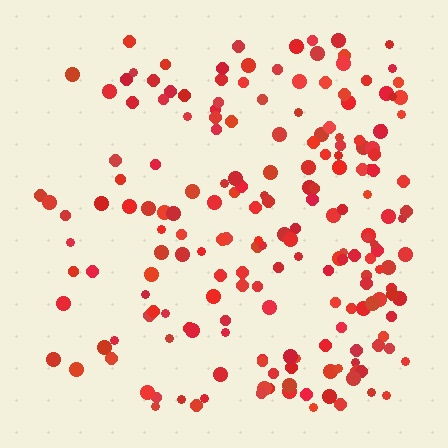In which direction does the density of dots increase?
From left to right, with the right side densest.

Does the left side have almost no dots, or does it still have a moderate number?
Still a moderate number, just noticeably fewer than the right.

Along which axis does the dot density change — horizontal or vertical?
Horizontal.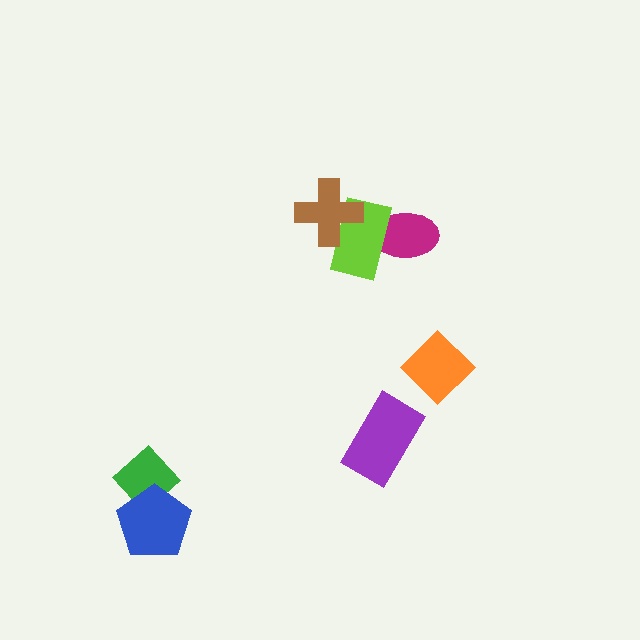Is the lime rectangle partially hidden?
Yes, it is partially covered by another shape.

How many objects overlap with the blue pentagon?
1 object overlaps with the blue pentagon.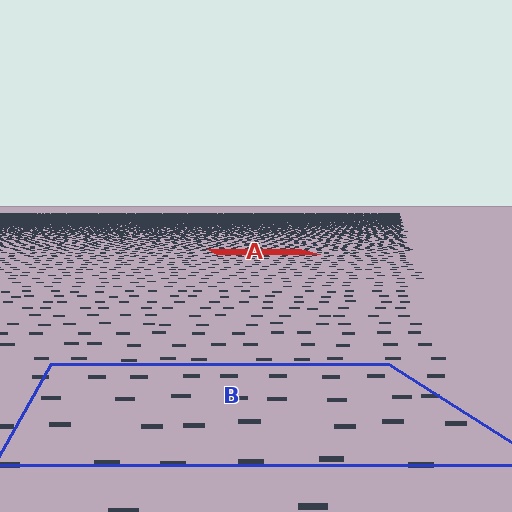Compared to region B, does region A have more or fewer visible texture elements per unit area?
Region A has more texture elements per unit area — they are packed more densely because it is farther away.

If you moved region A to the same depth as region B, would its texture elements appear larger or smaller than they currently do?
They would appear larger. At a closer depth, the same texture elements are projected at a bigger on-screen size.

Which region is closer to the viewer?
Region B is closer. The texture elements there are larger and more spread out.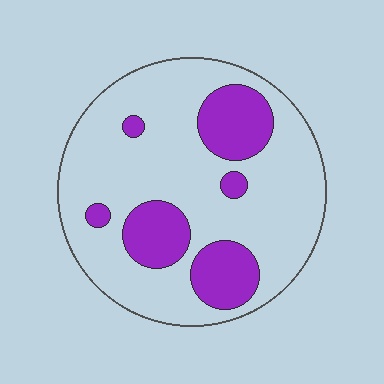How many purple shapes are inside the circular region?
6.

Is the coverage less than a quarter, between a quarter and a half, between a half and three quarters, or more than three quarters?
Less than a quarter.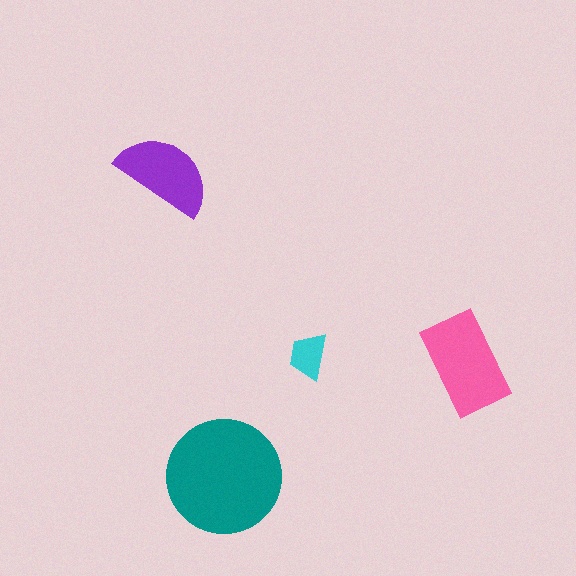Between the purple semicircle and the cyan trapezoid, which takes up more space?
The purple semicircle.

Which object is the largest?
The teal circle.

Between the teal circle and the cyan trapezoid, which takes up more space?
The teal circle.